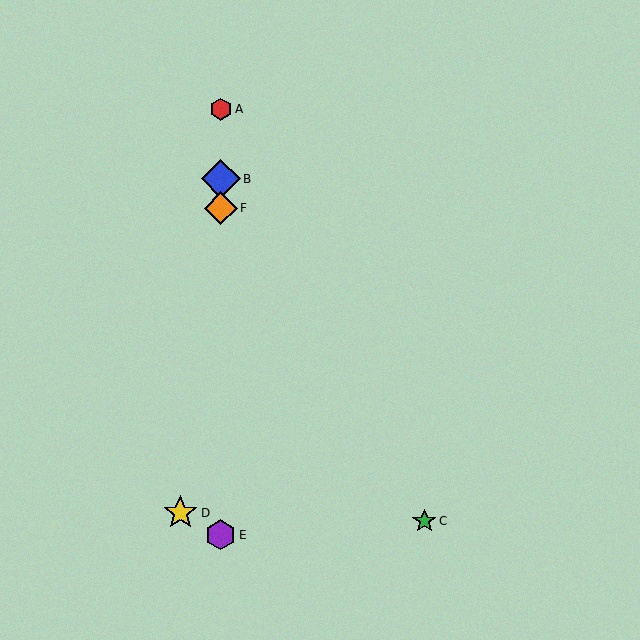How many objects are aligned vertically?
4 objects (A, B, E, F) are aligned vertically.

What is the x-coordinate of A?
Object A is at x≈221.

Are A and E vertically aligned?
Yes, both are at x≈221.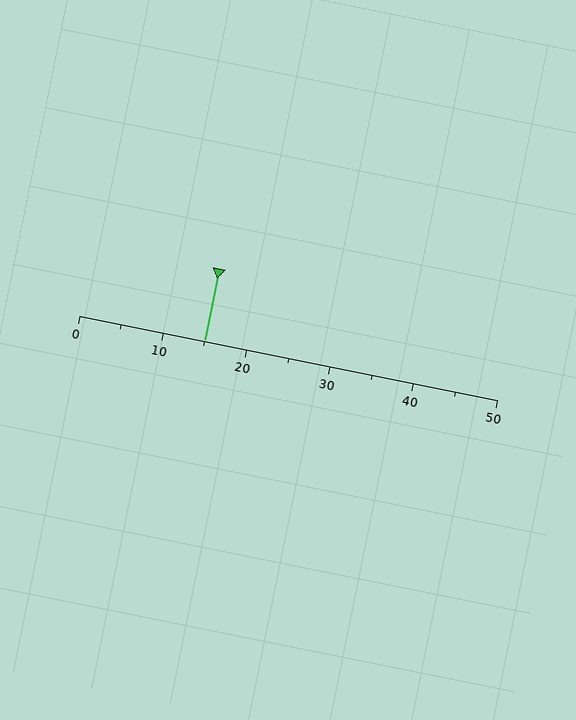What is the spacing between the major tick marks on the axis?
The major ticks are spaced 10 apart.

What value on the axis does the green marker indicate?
The marker indicates approximately 15.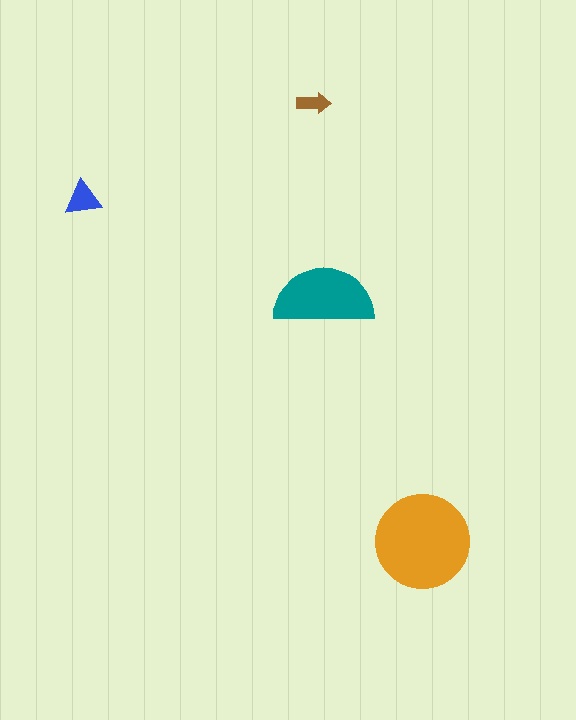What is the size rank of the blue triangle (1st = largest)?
3rd.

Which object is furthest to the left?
The blue triangle is leftmost.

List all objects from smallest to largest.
The brown arrow, the blue triangle, the teal semicircle, the orange circle.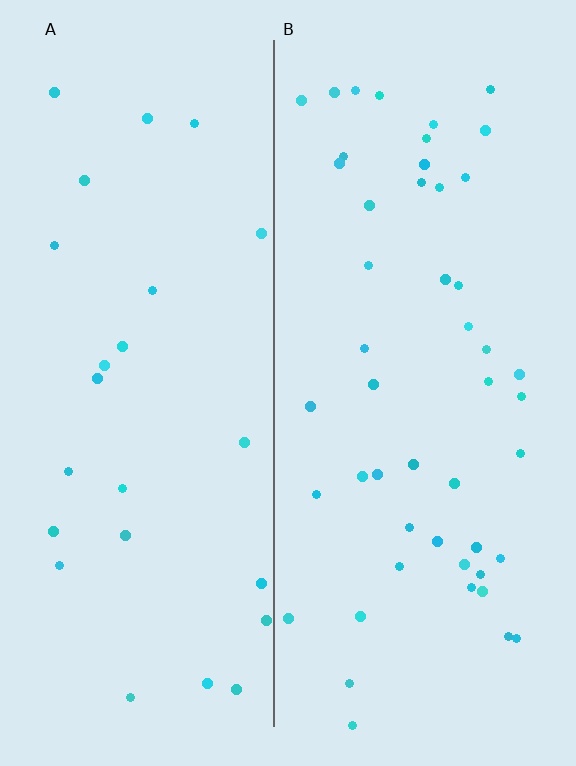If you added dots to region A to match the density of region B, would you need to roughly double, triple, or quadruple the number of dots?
Approximately double.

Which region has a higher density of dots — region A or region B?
B (the right).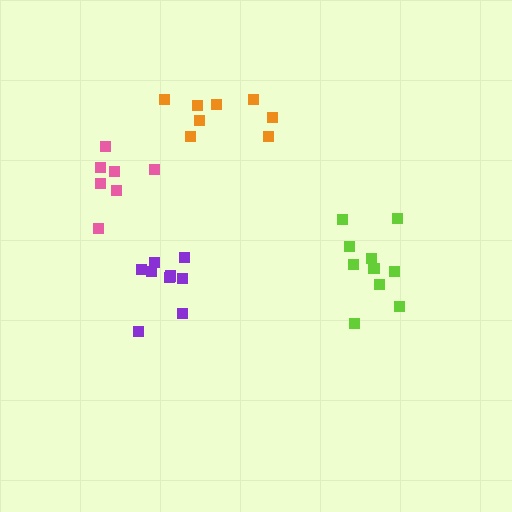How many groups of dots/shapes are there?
There are 4 groups.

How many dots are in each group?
Group 1: 9 dots, Group 2: 7 dots, Group 3: 10 dots, Group 4: 8 dots (34 total).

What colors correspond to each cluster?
The clusters are colored: purple, pink, lime, orange.